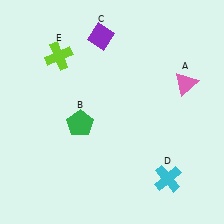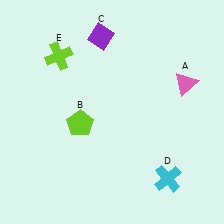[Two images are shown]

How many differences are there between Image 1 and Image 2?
There is 1 difference between the two images.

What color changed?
The pentagon (B) changed from green in Image 1 to lime in Image 2.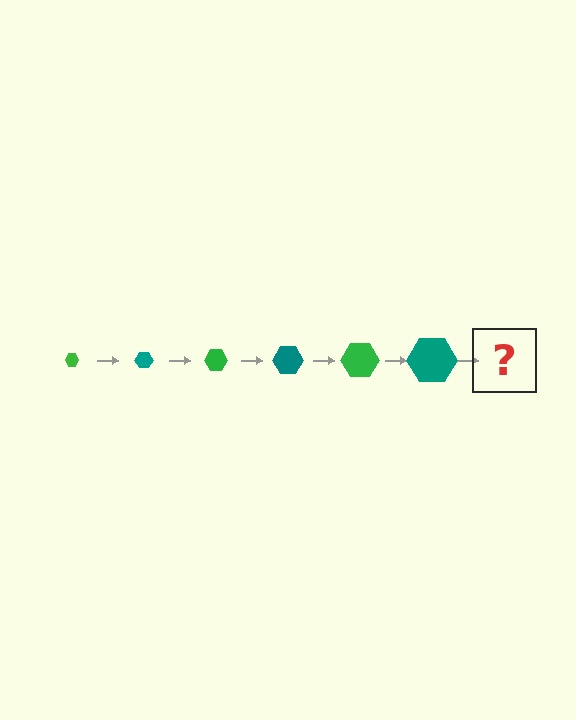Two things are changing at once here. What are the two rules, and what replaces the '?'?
The two rules are that the hexagon grows larger each step and the color cycles through green and teal. The '?' should be a green hexagon, larger than the previous one.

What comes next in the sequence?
The next element should be a green hexagon, larger than the previous one.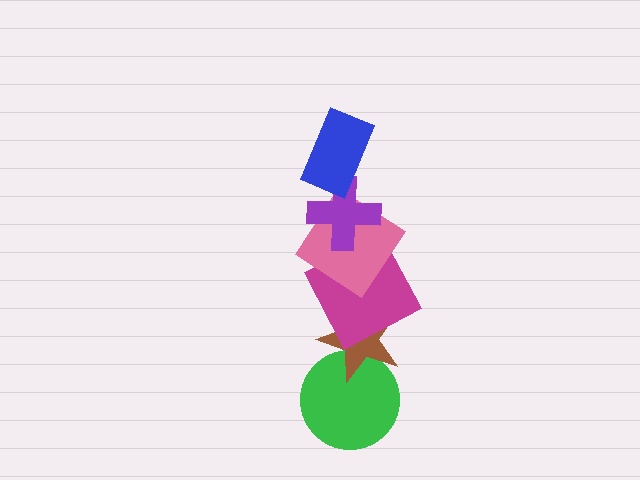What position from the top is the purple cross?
The purple cross is 2nd from the top.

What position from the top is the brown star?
The brown star is 5th from the top.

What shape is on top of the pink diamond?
The purple cross is on top of the pink diamond.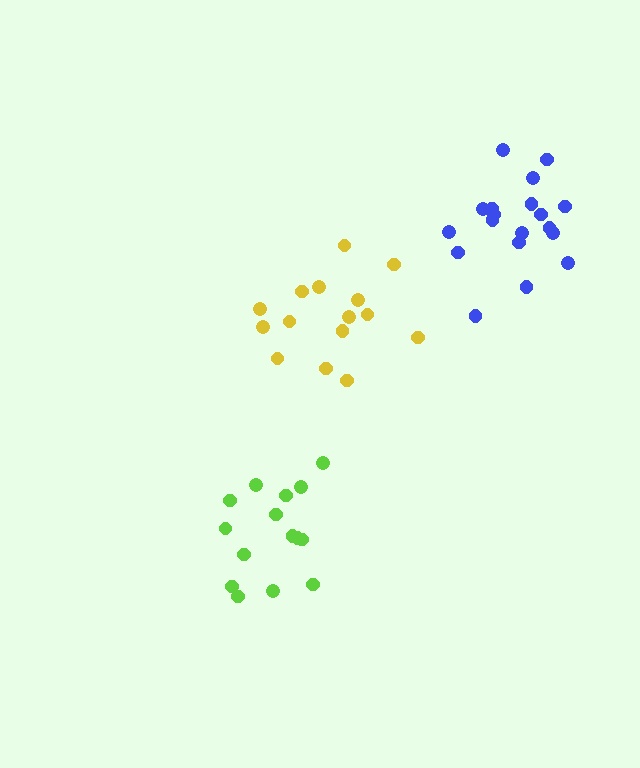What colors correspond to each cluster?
The clusters are colored: yellow, lime, blue.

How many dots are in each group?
Group 1: 15 dots, Group 2: 15 dots, Group 3: 20 dots (50 total).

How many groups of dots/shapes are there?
There are 3 groups.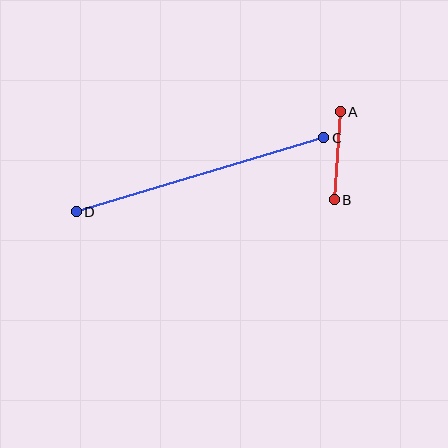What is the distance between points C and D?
The distance is approximately 258 pixels.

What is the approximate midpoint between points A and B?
The midpoint is at approximately (337, 156) pixels.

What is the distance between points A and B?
The distance is approximately 88 pixels.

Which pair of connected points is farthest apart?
Points C and D are farthest apart.